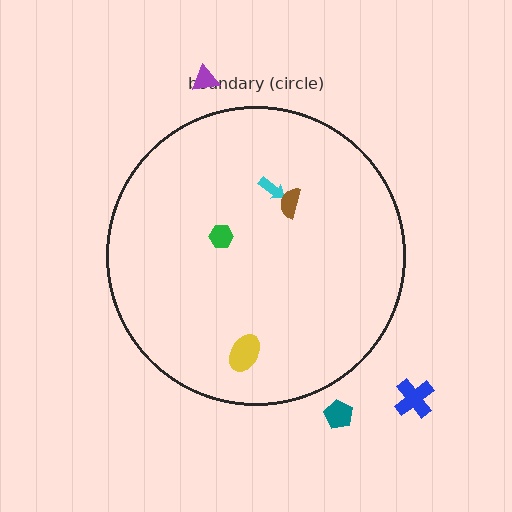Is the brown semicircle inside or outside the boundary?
Inside.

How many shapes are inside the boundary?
4 inside, 3 outside.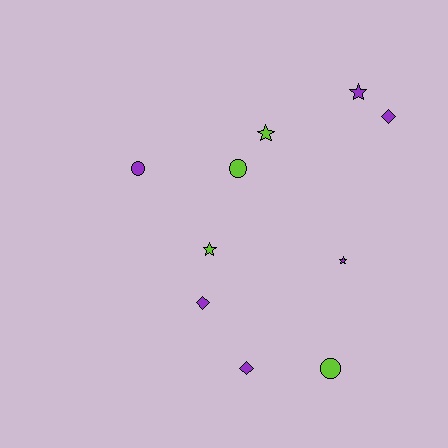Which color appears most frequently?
Purple, with 6 objects.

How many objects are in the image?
There are 10 objects.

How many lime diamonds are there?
There are no lime diamonds.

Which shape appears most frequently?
Star, with 4 objects.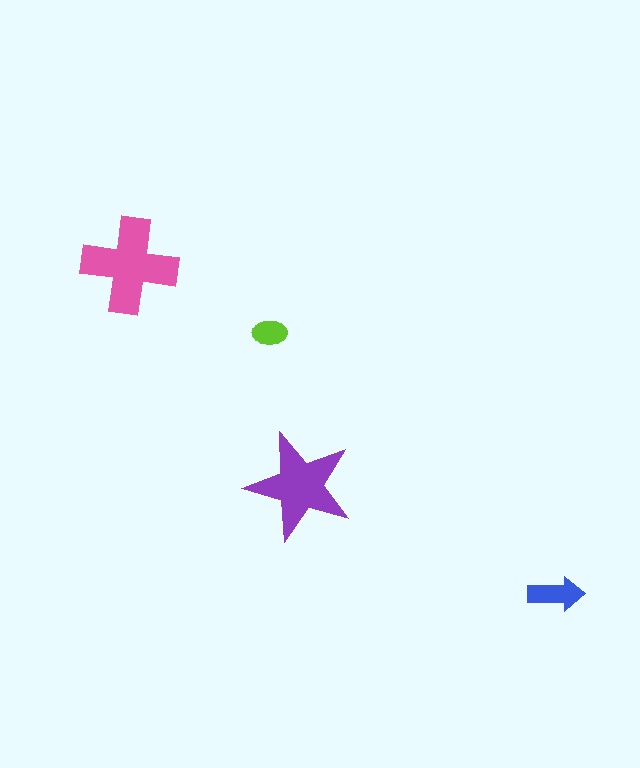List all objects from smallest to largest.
The lime ellipse, the blue arrow, the purple star, the pink cross.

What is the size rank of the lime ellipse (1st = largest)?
4th.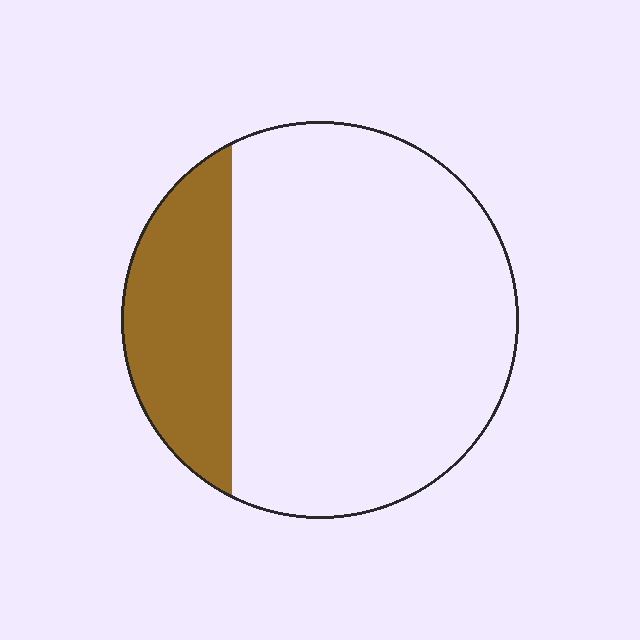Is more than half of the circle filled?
No.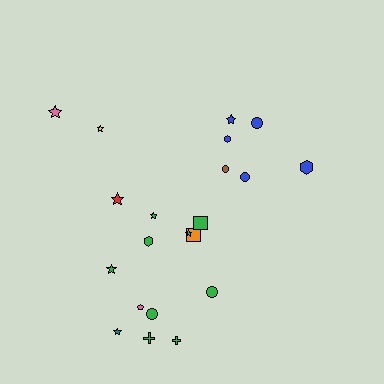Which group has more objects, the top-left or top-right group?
The top-right group.